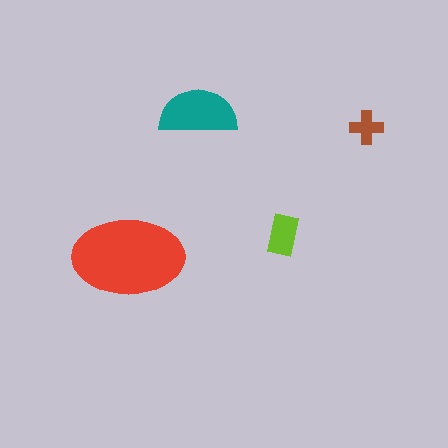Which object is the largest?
The red ellipse.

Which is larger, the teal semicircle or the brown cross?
The teal semicircle.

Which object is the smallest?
The brown cross.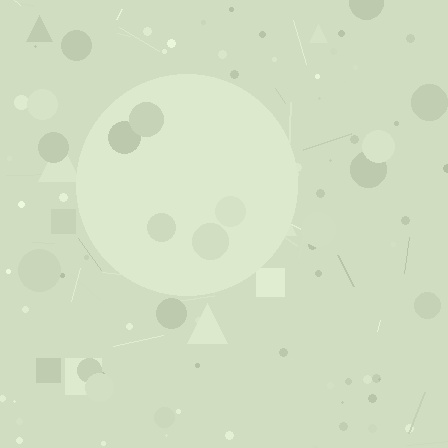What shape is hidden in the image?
A circle is hidden in the image.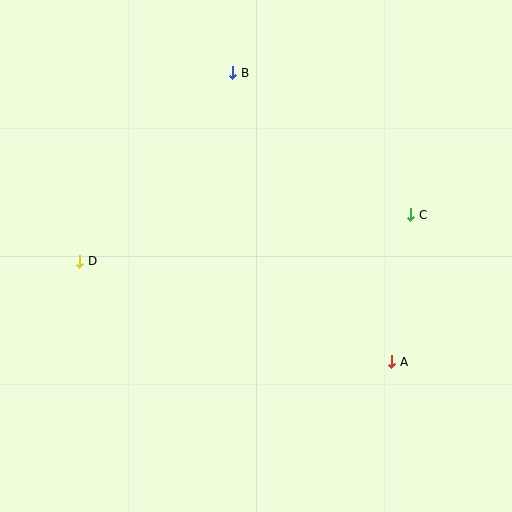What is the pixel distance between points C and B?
The distance between C and B is 228 pixels.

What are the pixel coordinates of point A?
Point A is at (392, 362).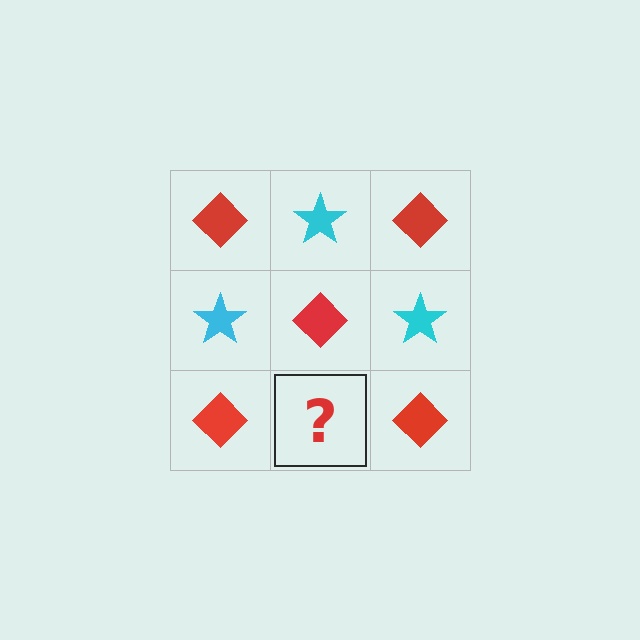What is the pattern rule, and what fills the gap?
The rule is that it alternates red diamond and cyan star in a checkerboard pattern. The gap should be filled with a cyan star.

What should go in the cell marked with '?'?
The missing cell should contain a cyan star.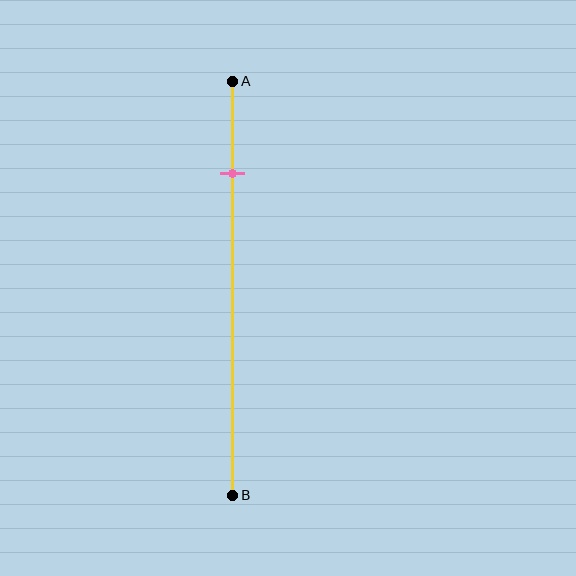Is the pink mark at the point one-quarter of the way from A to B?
Yes, the mark is approximately at the one-quarter point.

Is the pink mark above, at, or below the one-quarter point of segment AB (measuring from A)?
The pink mark is approximately at the one-quarter point of segment AB.